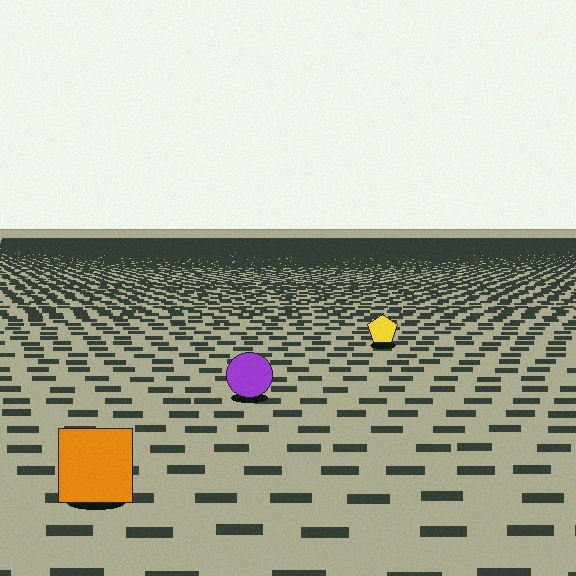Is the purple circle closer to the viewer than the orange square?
No. The orange square is closer — you can tell from the texture gradient: the ground texture is coarser near it.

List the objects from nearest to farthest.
From nearest to farthest: the orange square, the purple circle, the yellow pentagon.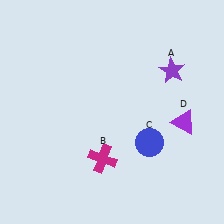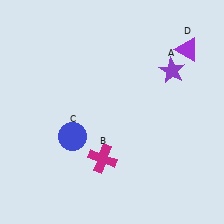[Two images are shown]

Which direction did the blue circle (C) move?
The blue circle (C) moved left.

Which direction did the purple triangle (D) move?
The purple triangle (D) moved up.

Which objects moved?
The objects that moved are: the blue circle (C), the purple triangle (D).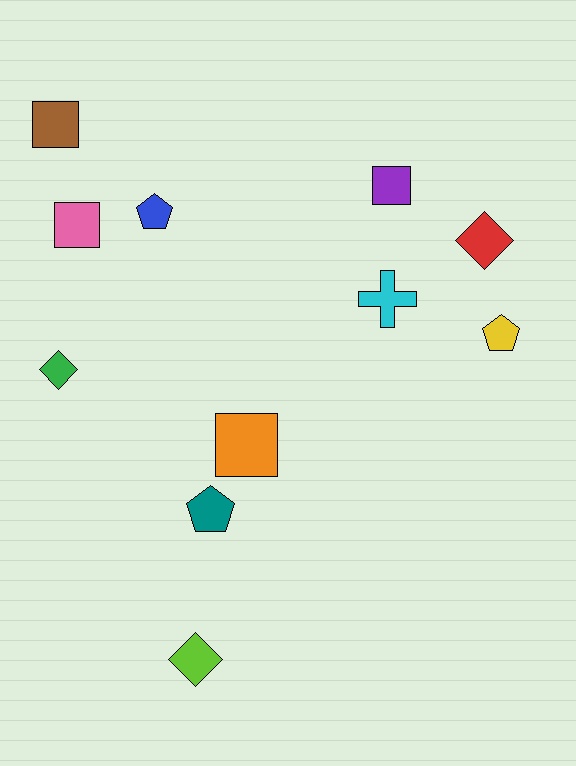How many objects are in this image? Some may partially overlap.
There are 11 objects.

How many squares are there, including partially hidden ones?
There are 4 squares.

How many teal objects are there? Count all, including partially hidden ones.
There is 1 teal object.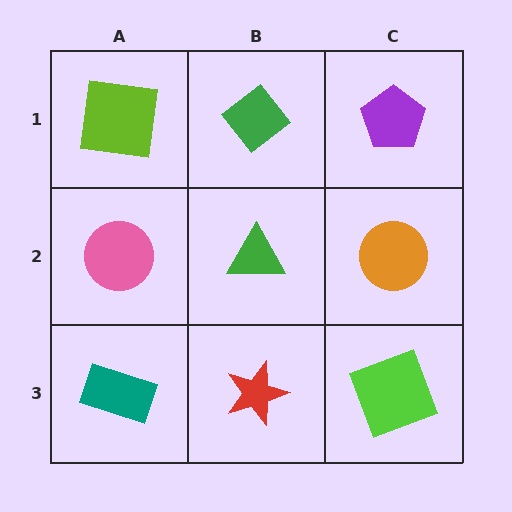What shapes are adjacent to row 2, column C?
A purple pentagon (row 1, column C), a lime square (row 3, column C), a green triangle (row 2, column B).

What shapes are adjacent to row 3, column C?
An orange circle (row 2, column C), a red star (row 3, column B).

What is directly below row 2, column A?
A teal rectangle.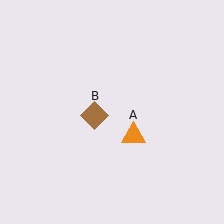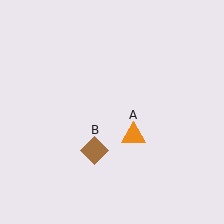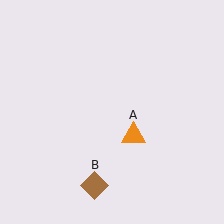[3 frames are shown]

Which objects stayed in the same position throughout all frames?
Orange triangle (object A) remained stationary.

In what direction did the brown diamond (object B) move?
The brown diamond (object B) moved down.